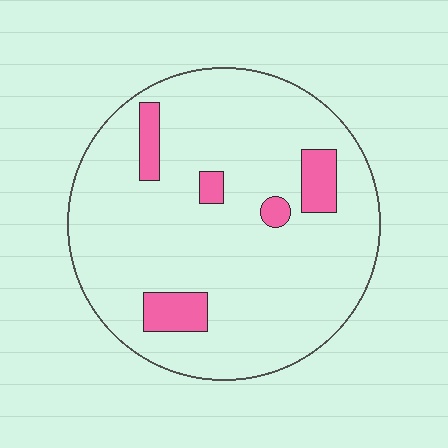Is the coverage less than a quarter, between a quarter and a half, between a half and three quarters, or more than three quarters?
Less than a quarter.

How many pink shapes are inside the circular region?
5.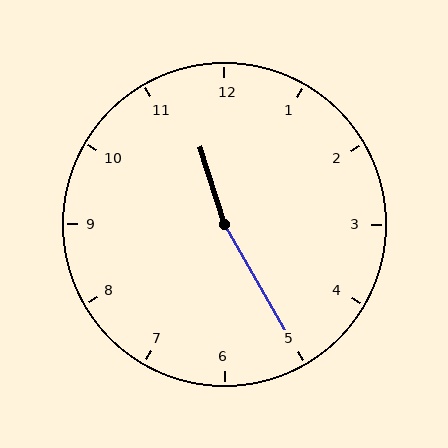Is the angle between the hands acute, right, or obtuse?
It is obtuse.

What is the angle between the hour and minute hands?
Approximately 168 degrees.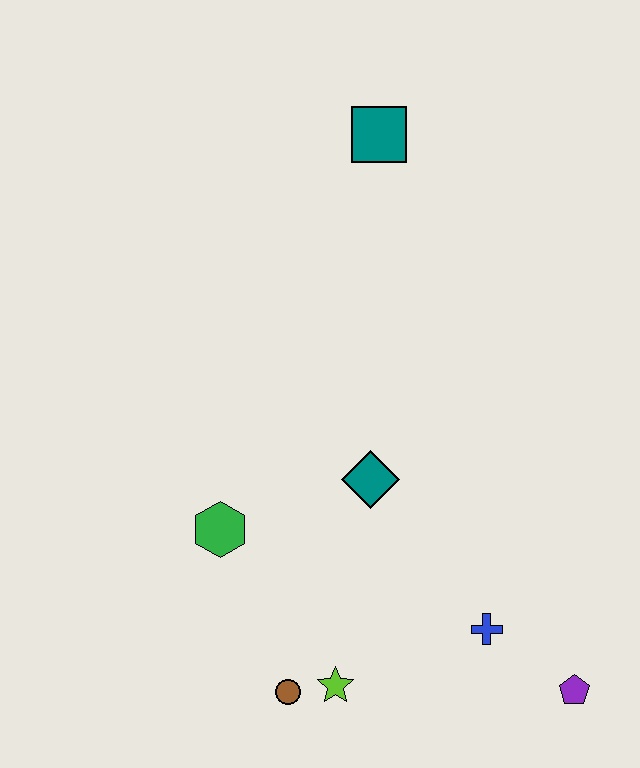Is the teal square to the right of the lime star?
Yes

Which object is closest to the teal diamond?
The green hexagon is closest to the teal diamond.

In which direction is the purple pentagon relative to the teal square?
The purple pentagon is below the teal square.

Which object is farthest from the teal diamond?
The teal square is farthest from the teal diamond.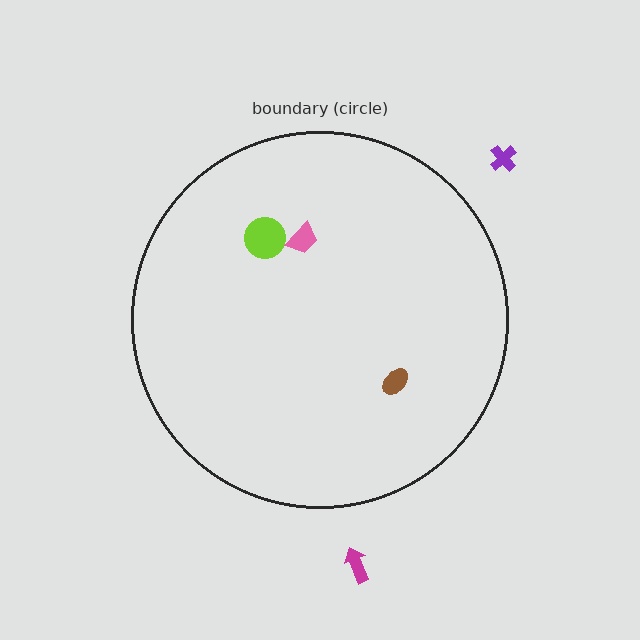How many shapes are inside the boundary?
3 inside, 2 outside.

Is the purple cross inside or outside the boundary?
Outside.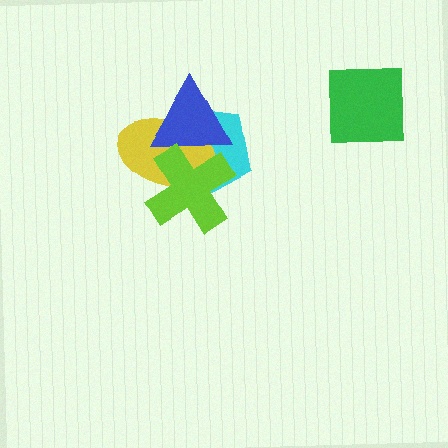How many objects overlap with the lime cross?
3 objects overlap with the lime cross.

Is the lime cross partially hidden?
No, no other shape covers it.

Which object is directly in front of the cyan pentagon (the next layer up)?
The yellow ellipse is directly in front of the cyan pentagon.